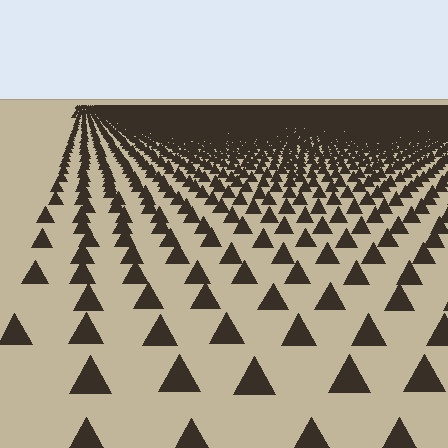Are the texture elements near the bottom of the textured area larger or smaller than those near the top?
Larger. Near the bottom, elements are closer to the viewer and appear at a bigger on-screen size.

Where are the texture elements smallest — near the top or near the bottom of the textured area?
Near the top.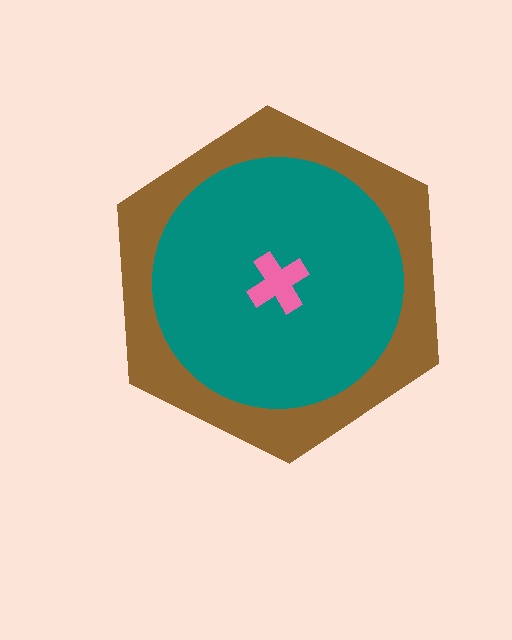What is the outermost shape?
The brown hexagon.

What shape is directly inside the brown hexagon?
The teal circle.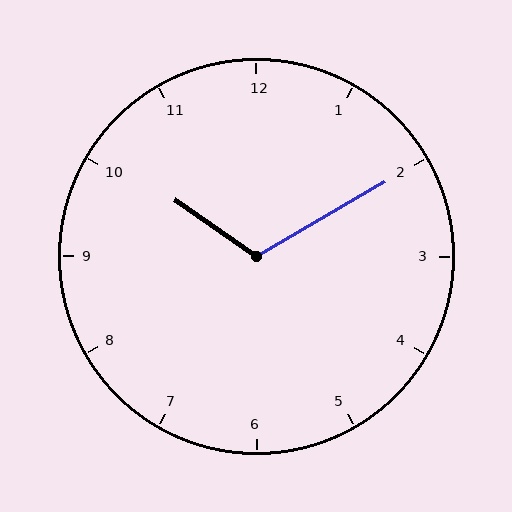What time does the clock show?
10:10.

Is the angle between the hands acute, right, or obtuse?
It is obtuse.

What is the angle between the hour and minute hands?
Approximately 115 degrees.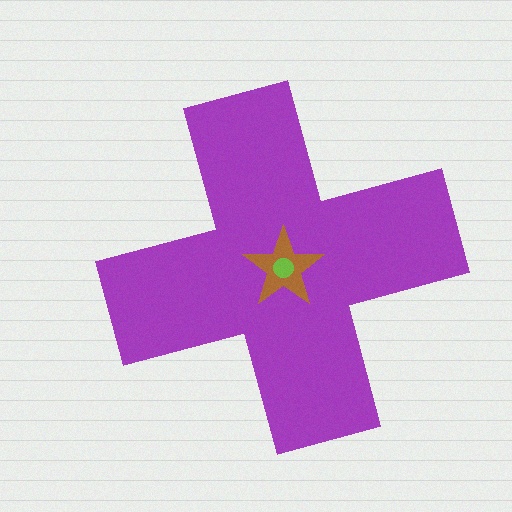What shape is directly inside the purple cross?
The brown star.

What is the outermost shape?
The purple cross.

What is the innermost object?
The lime circle.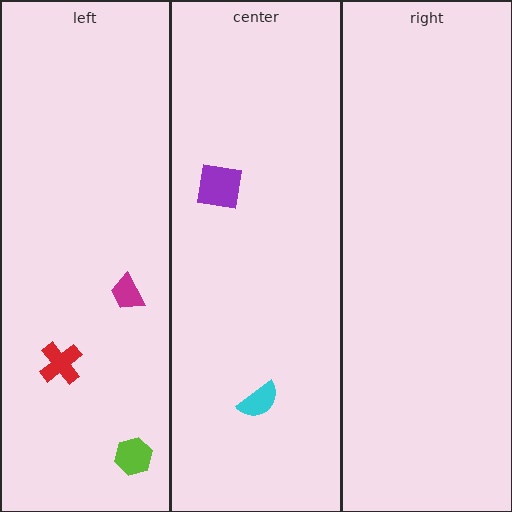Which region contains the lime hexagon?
The left region.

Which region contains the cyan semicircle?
The center region.